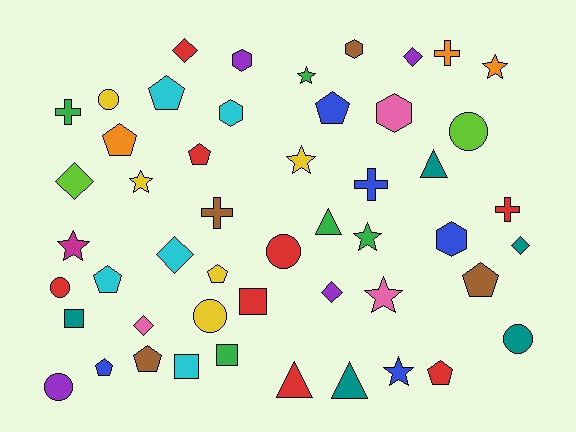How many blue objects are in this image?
There are 5 blue objects.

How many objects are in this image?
There are 50 objects.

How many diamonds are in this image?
There are 7 diamonds.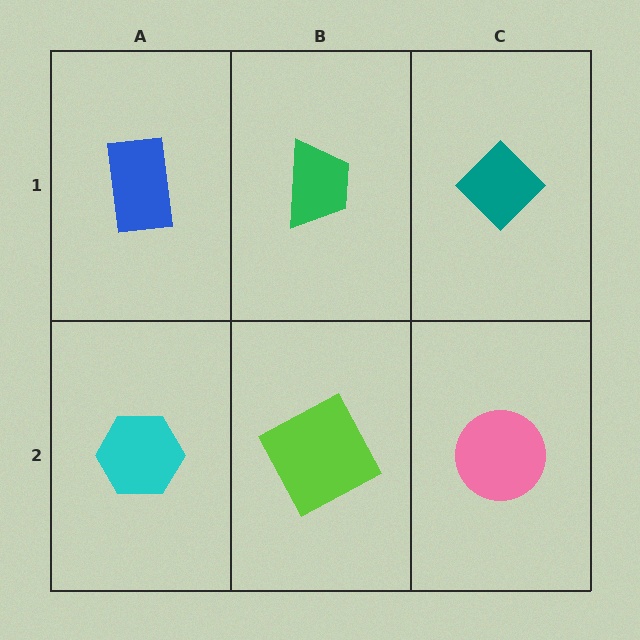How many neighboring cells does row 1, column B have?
3.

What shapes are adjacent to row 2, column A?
A blue rectangle (row 1, column A), a lime square (row 2, column B).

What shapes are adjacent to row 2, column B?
A green trapezoid (row 1, column B), a cyan hexagon (row 2, column A), a pink circle (row 2, column C).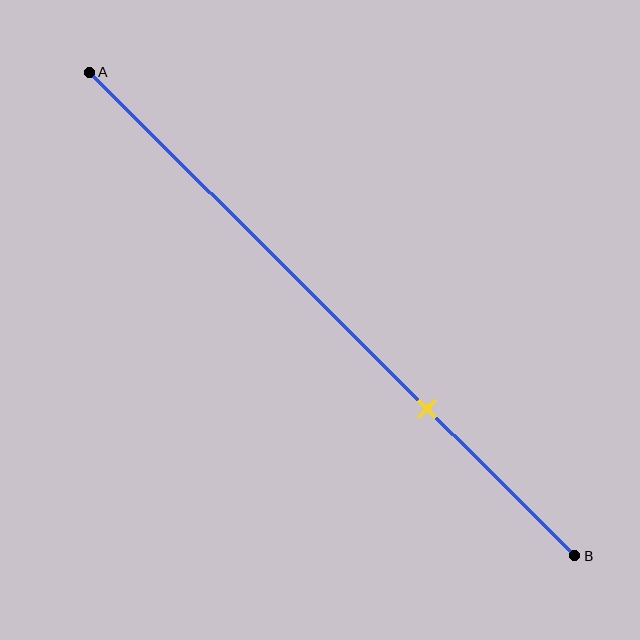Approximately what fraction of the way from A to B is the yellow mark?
The yellow mark is approximately 70% of the way from A to B.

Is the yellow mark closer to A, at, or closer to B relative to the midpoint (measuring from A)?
The yellow mark is closer to point B than the midpoint of segment AB.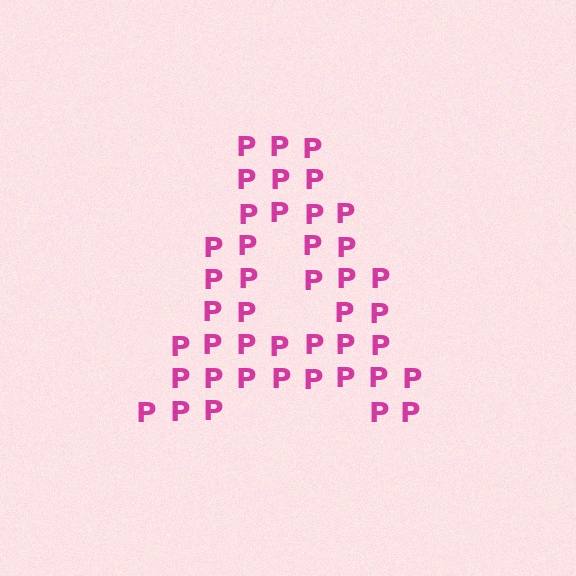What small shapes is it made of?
It is made of small letter P's.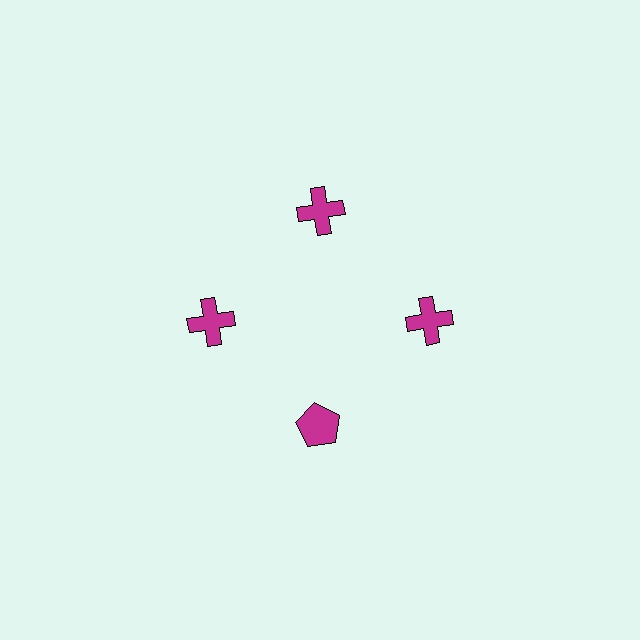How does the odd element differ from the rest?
It has a different shape: pentagon instead of cross.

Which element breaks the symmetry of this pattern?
The magenta pentagon at roughly the 6 o'clock position breaks the symmetry. All other shapes are magenta crosses.